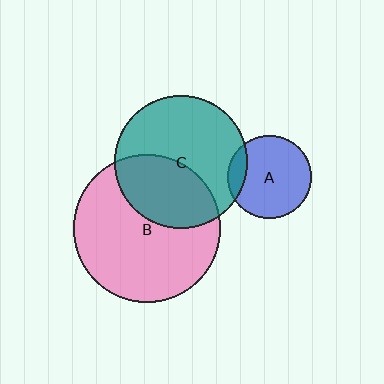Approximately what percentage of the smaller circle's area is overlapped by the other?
Approximately 15%.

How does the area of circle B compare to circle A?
Approximately 3.1 times.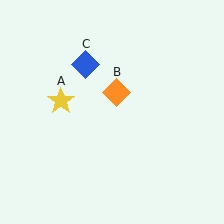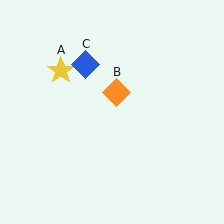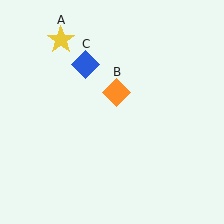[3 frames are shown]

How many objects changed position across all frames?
1 object changed position: yellow star (object A).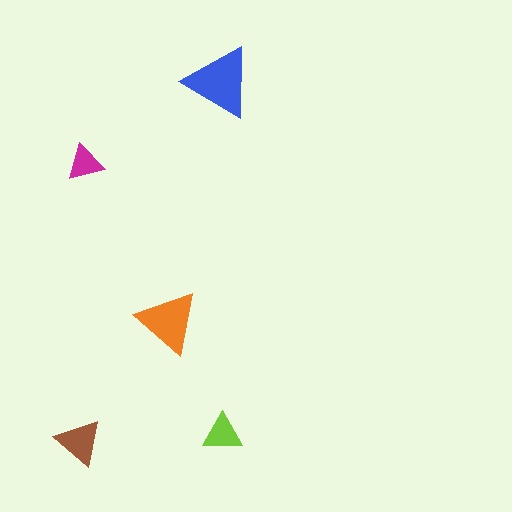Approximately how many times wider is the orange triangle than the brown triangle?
About 1.5 times wider.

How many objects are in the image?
There are 5 objects in the image.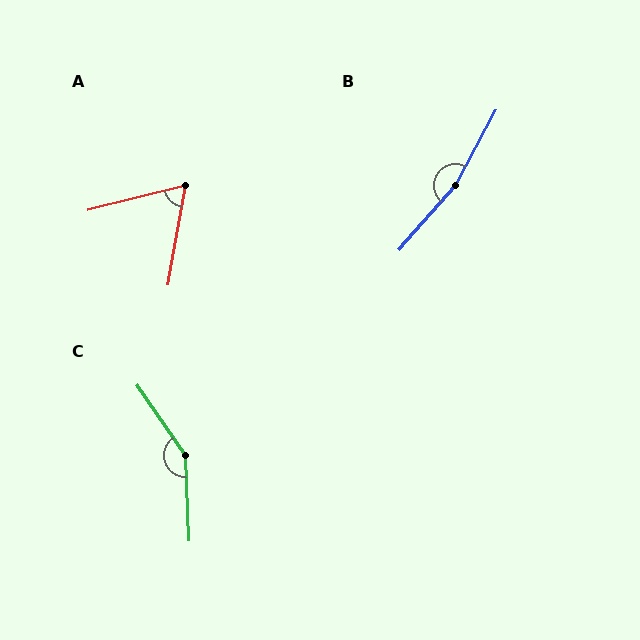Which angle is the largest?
B, at approximately 167 degrees.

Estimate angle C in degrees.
Approximately 148 degrees.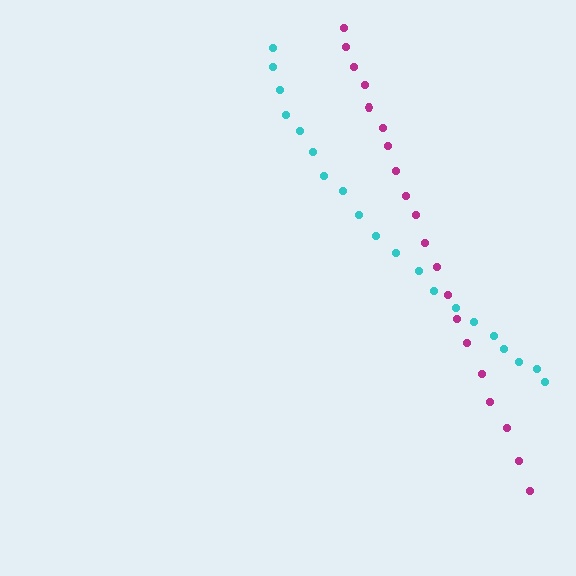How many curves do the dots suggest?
There are 2 distinct paths.